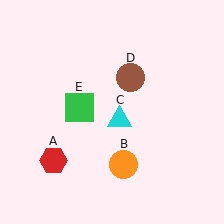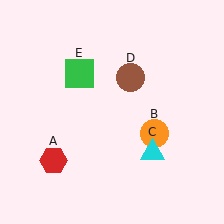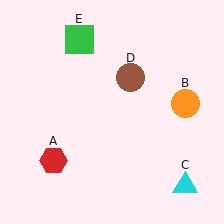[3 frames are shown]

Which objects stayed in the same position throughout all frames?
Red hexagon (object A) and brown circle (object D) remained stationary.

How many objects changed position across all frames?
3 objects changed position: orange circle (object B), cyan triangle (object C), green square (object E).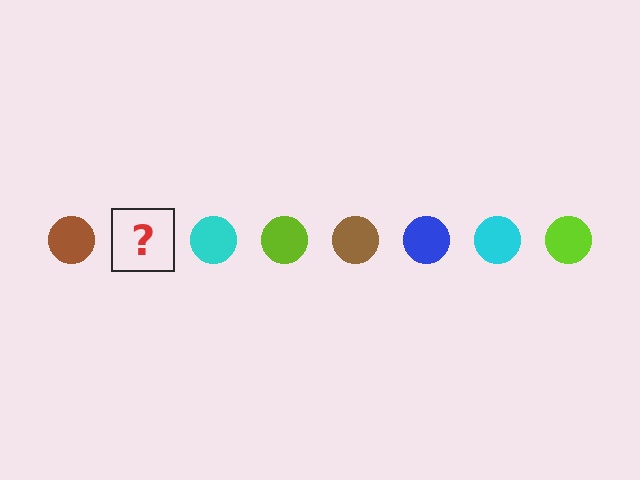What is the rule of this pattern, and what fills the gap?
The rule is that the pattern cycles through brown, blue, cyan, lime circles. The gap should be filled with a blue circle.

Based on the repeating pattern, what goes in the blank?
The blank should be a blue circle.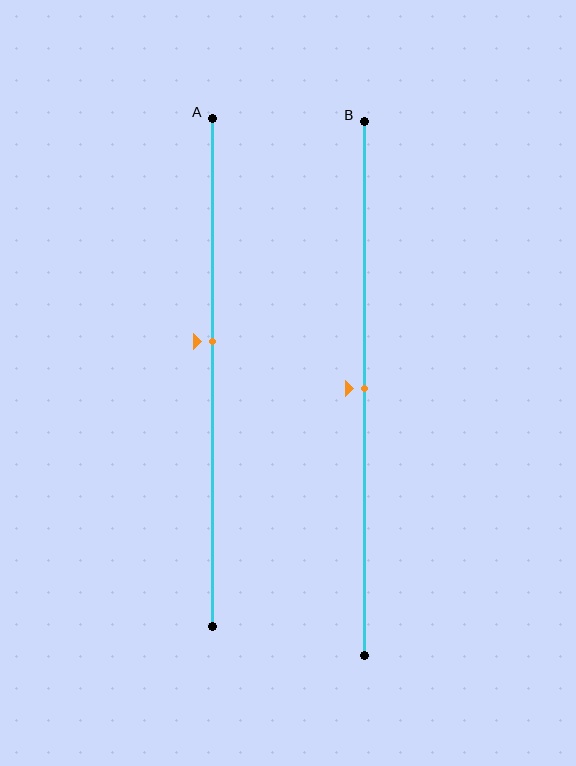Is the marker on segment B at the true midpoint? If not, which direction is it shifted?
Yes, the marker on segment B is at the true midpoint.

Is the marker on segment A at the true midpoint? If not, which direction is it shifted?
No, the marker on segment A is shifted upward by about 6% of the segment length.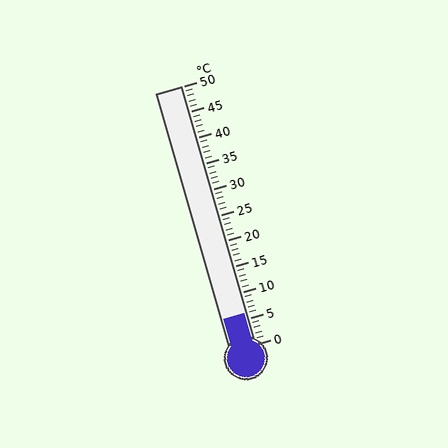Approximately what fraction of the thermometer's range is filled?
The thermometer is filled to approximately 10% of its range.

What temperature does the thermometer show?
The thermometer shows approximately 6°C.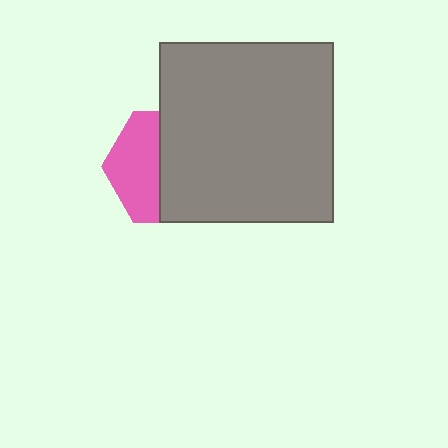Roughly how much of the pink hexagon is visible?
A small part of it is visible (roughly 44%).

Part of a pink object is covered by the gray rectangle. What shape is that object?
It is a hexagon.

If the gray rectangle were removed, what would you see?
You would see the complete pink hexagon.